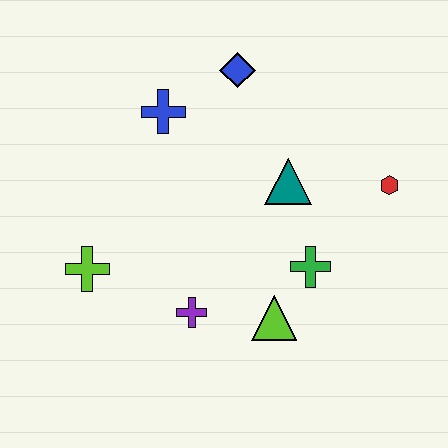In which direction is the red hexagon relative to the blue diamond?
The red hexagon is to the right of the blue diamond.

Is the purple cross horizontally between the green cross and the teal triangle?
No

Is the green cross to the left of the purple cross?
No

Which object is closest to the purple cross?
The lime triangle is closest to the purple cross.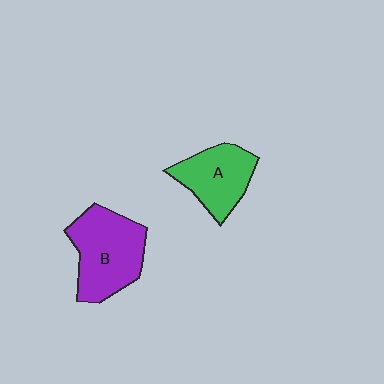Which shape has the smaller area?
Shape A (green).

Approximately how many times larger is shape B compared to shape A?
Approximately 1.3 times.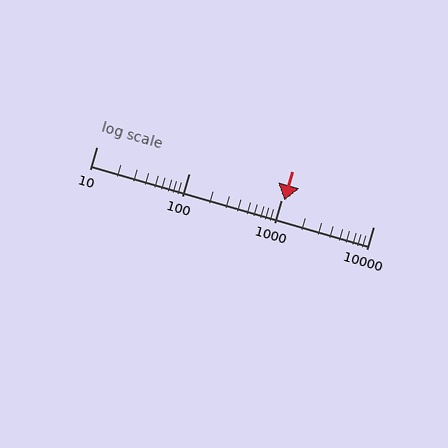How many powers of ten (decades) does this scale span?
The scale spans 3 decades, from 10 to 10000.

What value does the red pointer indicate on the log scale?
The pointer indicates approximately 1100.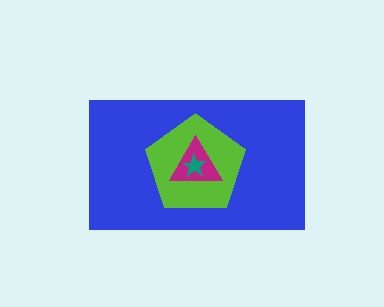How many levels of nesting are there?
4.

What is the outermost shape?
The blue rectangle.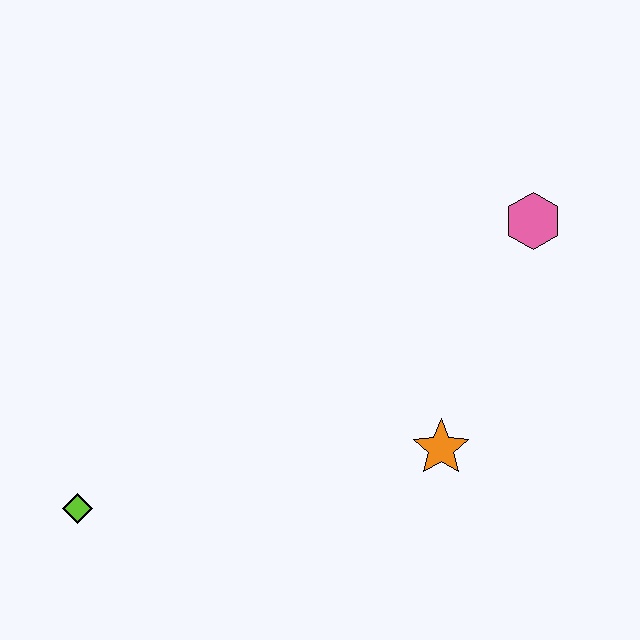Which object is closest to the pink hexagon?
The orange star is closest to the pink hexagon.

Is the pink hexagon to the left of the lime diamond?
No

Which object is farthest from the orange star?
The lime diamond is farthest from the orange star.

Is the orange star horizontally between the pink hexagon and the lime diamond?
Yes